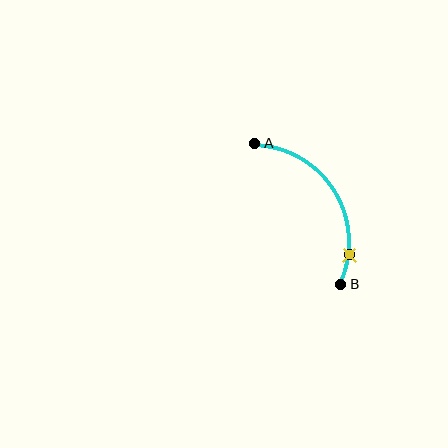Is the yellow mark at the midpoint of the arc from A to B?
No. The yellow mark lies on the arc but is closer to endpoint B. The arc midpoint would be at the point on the curve equidistant along the arc from both A and B.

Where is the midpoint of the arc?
The arc midpoint is the point on the curve farthest from the straight line joining A and B. It sits to the right of that line.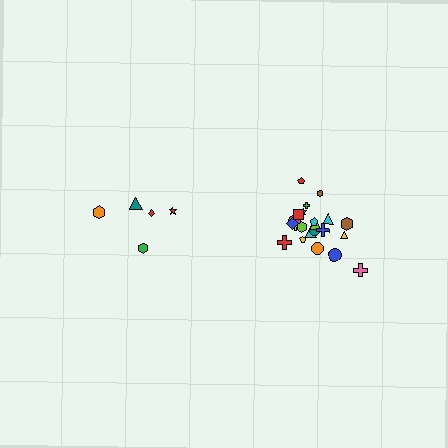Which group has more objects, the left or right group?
The right group.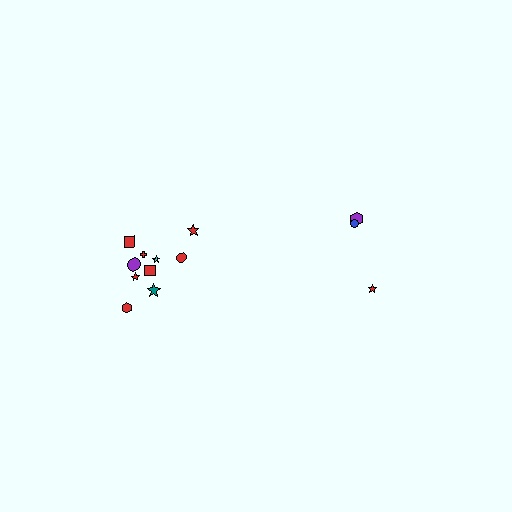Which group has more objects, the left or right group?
The left group.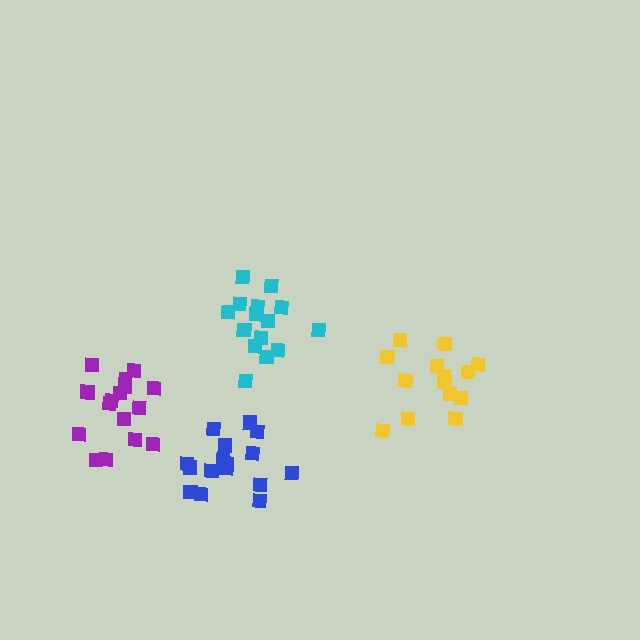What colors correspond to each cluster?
The clusters are colored: cyan, blue, yellow, purple.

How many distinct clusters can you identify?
There are 4 distinct clusters.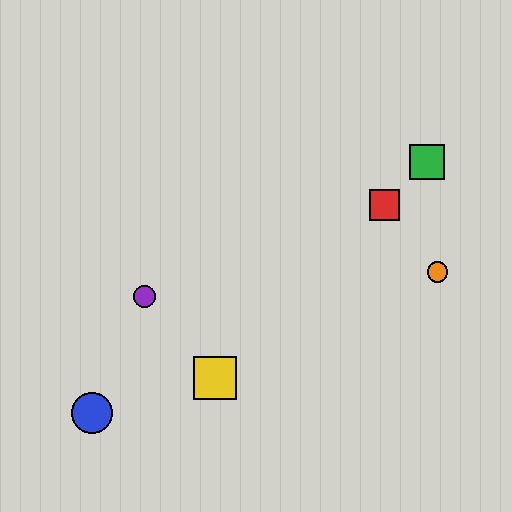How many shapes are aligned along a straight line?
3 shapes (the red square, the green square, the yellow square) are aligned along a straight line.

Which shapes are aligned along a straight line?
The red square, the green square, the yellow square are aligned along a straight line.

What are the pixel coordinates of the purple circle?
The purple circle is at (144, 297).